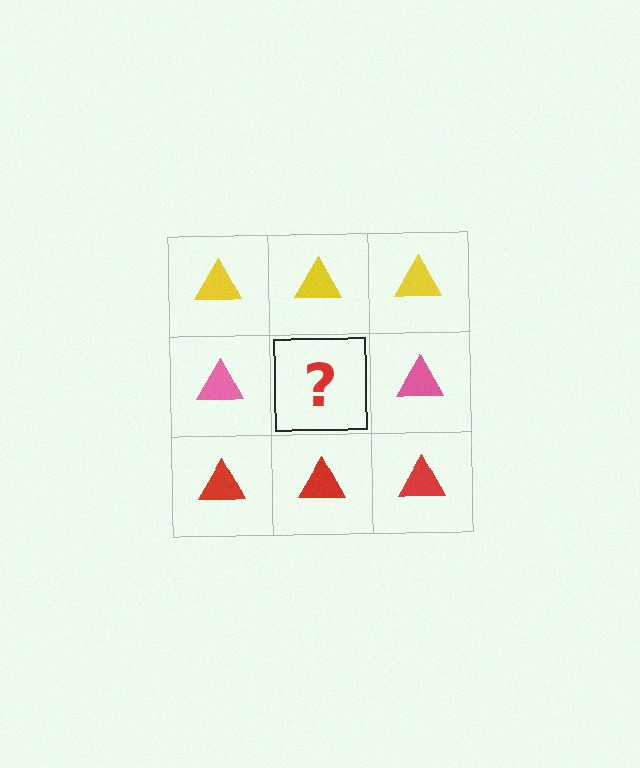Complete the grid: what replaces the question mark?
The question mark should be replaced with a pink triangle.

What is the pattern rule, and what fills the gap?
The rule is that each row has a consistent color. The gap should be filled with a pink triangle.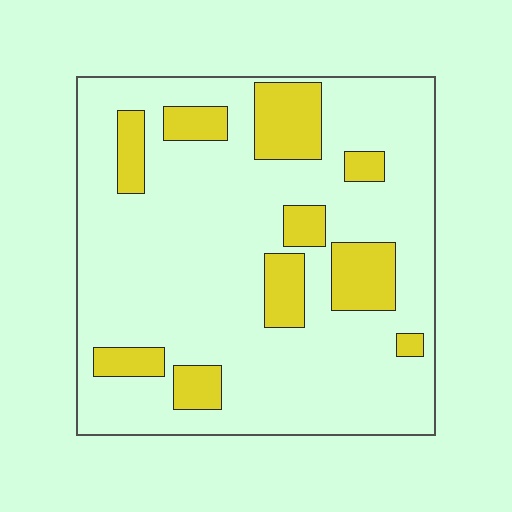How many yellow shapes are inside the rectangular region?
10.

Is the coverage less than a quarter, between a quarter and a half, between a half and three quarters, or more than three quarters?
Less than a quarter.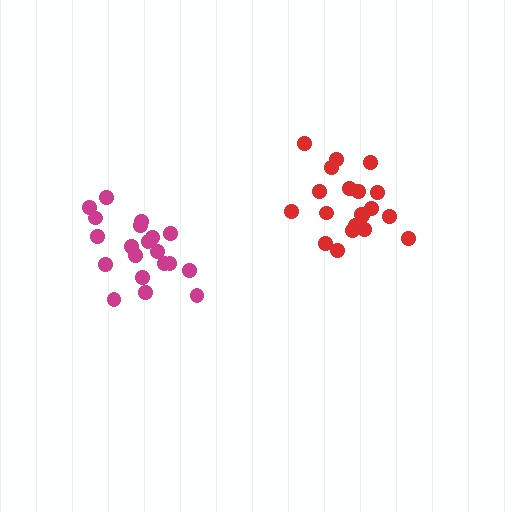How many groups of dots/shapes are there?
There are 2 groups.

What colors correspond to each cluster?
The clusters are colored: red, magenta.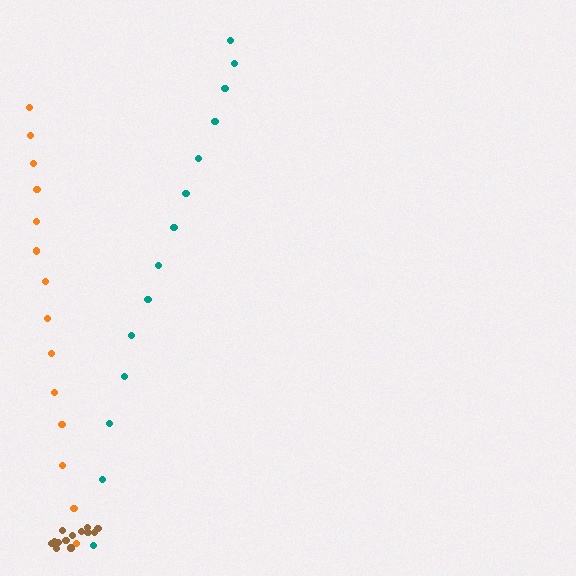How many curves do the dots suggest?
There are 3 distinct paths.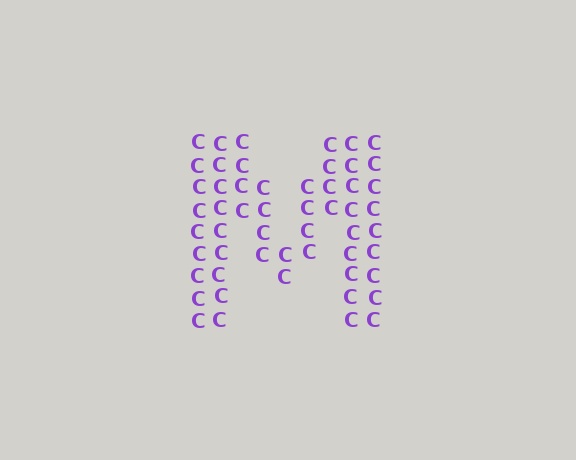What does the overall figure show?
The overall figure shows the letter M.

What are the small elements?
The small elements are letter C's.